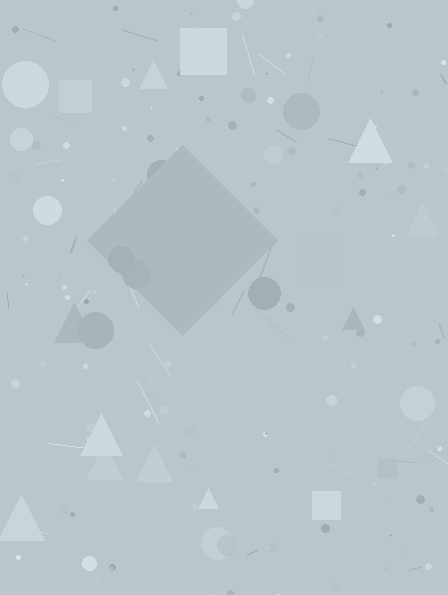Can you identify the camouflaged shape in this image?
The camouflaged shape is a diamond.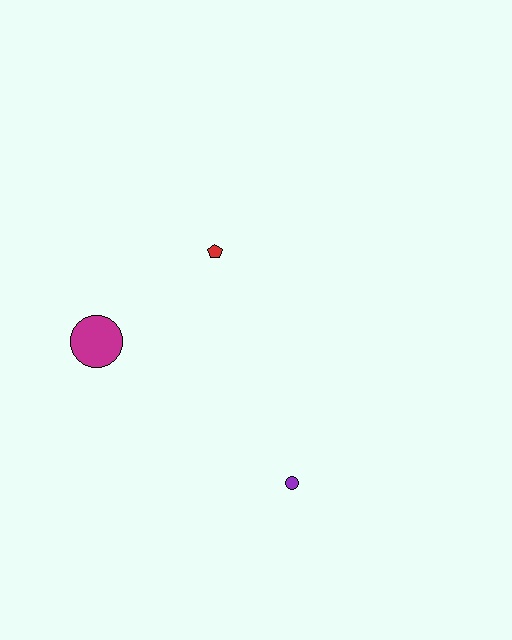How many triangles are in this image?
There are no triangles.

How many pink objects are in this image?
There are no pink objects.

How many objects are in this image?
There are 3 objects.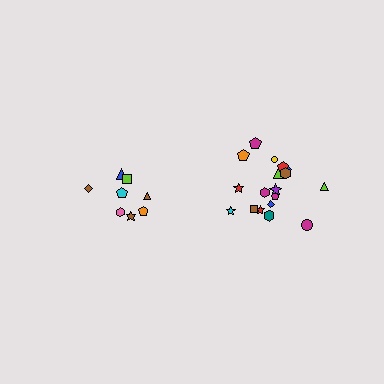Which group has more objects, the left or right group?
The right group.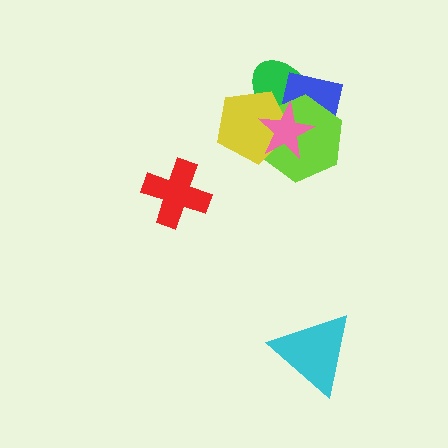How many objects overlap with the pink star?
4 objects overlap with the pink star.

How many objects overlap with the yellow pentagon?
4 objects overlap with the yellow pentagon.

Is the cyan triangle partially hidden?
No, no other shape covers it.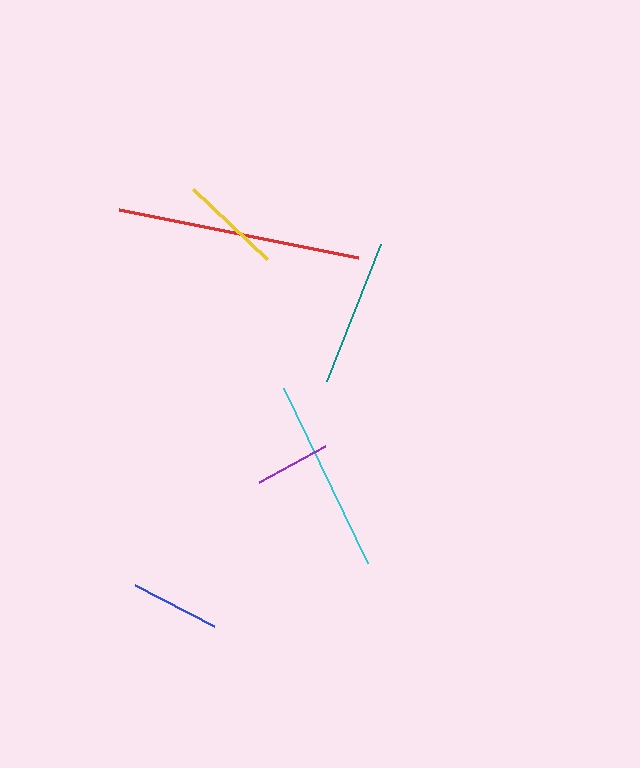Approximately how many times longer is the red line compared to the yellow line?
The red line is approximately 2.4 times the length of the yellow line.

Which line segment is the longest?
The red line is the longest at approximately 244 pixels.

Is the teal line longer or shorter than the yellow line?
The teal line is longer than the yellow line.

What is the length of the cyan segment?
The cyan segment is approximately 194 pixels long.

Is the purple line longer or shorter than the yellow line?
The yellow line is longer than the purple line.